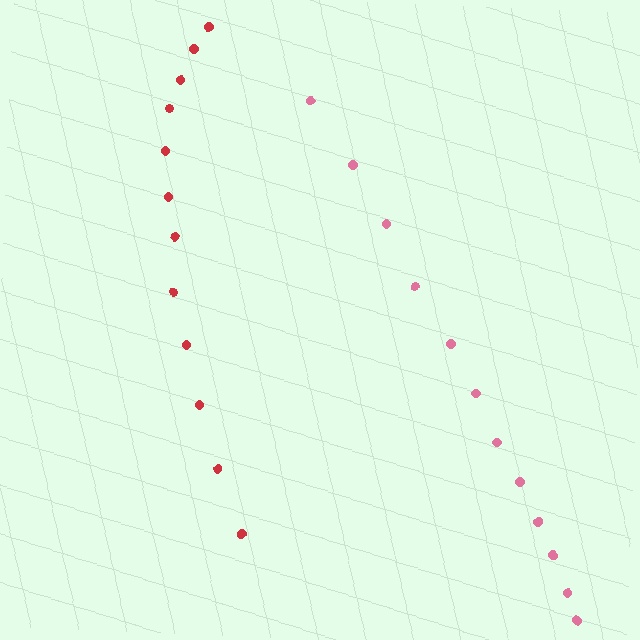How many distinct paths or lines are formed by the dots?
There are 2 distinct paths.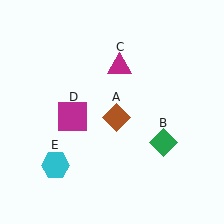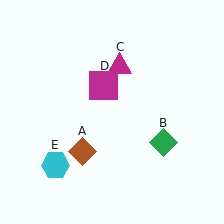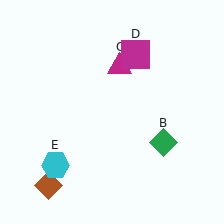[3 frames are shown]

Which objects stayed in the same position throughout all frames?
Green diamond (object B) and magenta triangle (object C) and cyan hexagon (object E) remained stationary.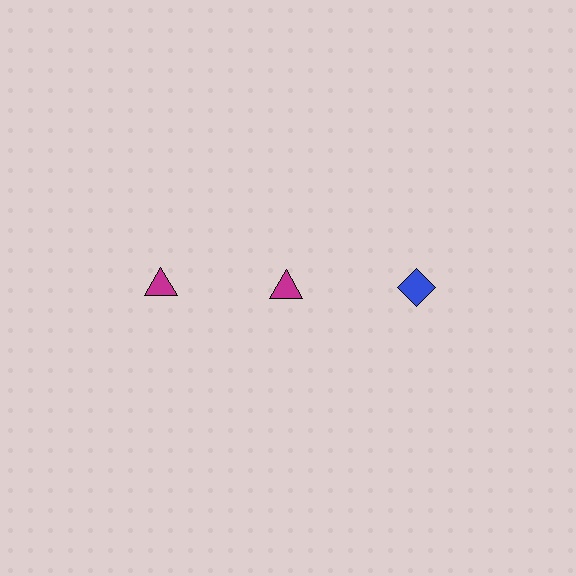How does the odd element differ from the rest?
It differs in both color (blue instead of magenta) and shape (diamond instead of triangle).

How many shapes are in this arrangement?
There are 3 shapes arranged in a grid pattern.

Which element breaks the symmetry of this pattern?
The blue diamond in the top row, center column breaks the symmetry. All other shapes are magenta triangles.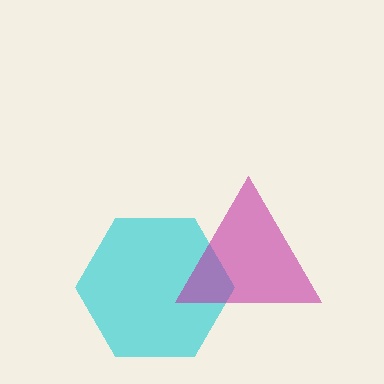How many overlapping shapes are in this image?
There are 2 overlapping shapes in the image.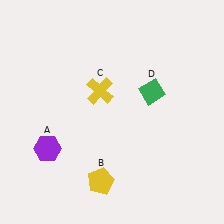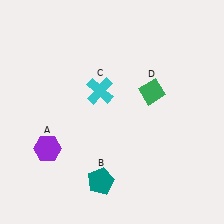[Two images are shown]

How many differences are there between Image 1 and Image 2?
There are 2 differences between the two images.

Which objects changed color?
B changed from yellow to teal. C changed from yellow to cyan.